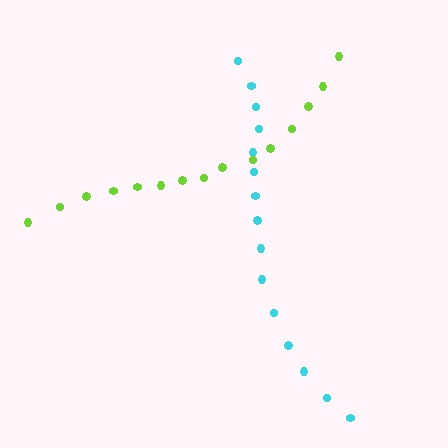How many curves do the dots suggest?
There are 2 distinct paths.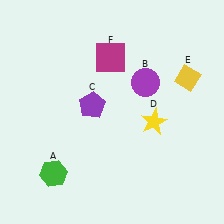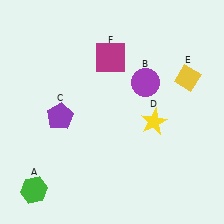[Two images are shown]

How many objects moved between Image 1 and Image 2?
2 objects moved between the two images.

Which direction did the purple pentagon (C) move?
The purple pentagon (C) moved left.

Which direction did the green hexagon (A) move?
The green hexagon (A) moved left.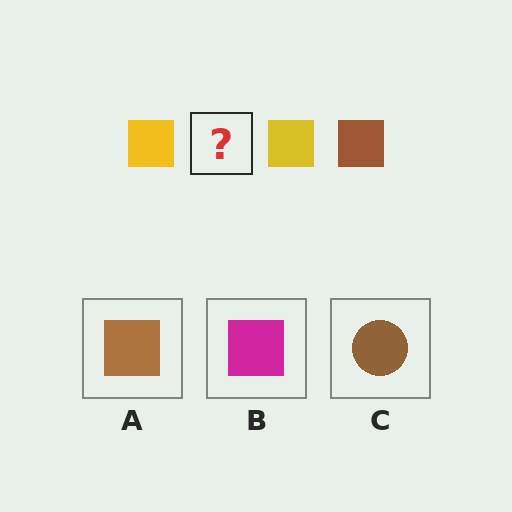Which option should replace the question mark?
Option A.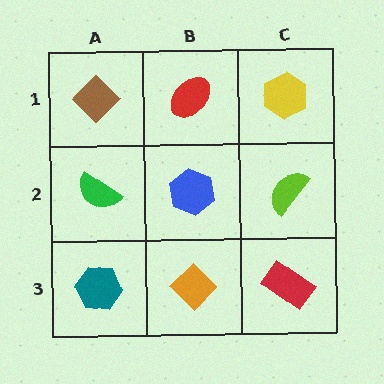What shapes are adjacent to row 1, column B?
A blue hexagon (row 2, column B), a brown diamond (row 1, column A), a yellow hexagon (row 1, column C).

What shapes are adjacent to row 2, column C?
A yellow hexagon (row 1, column C), a red rectangle (row 3, column C), a blue hexagon (row 2, column B).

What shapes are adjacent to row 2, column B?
A red ellipse (row 1, column B), an orange diamond (row 3, column B), a green semicircle (row 2, column A), a lime semicircle (row 2, column C).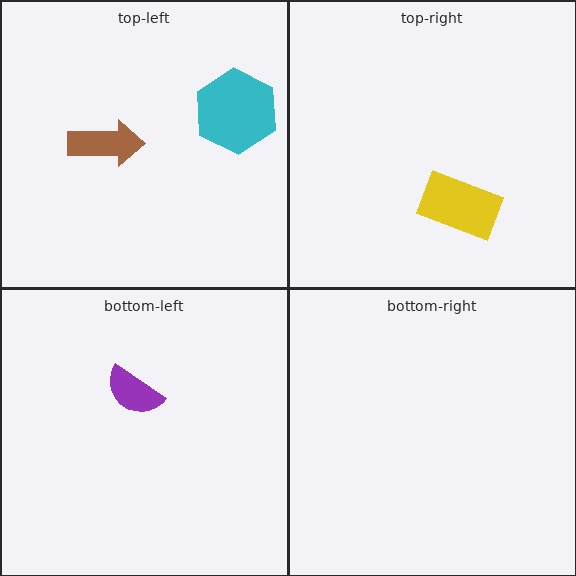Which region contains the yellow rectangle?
The top-right region.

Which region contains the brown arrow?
The top-left region.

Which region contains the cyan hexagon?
The top-left region.